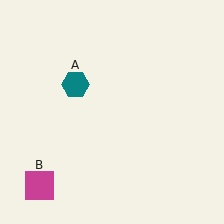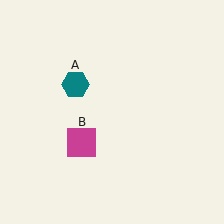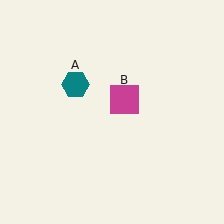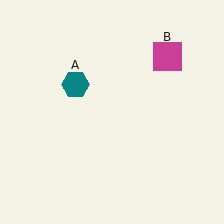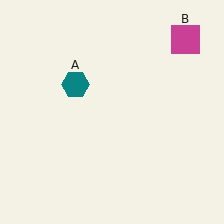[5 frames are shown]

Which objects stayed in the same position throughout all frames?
Teal hexagon (object A) remained stationary.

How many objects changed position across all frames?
1 object changed position: magenta square (object B).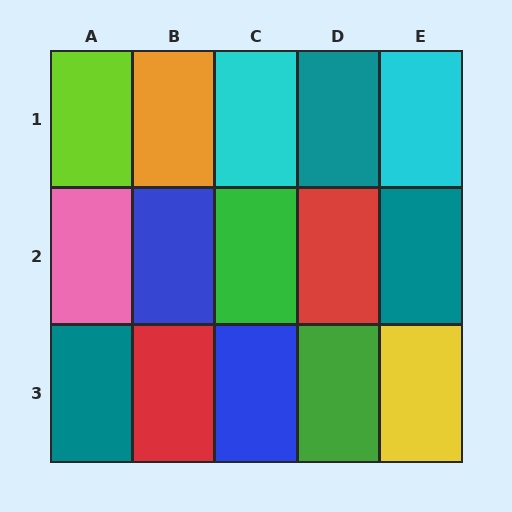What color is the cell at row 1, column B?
Orange.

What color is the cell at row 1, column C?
Cyan.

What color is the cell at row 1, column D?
Teal.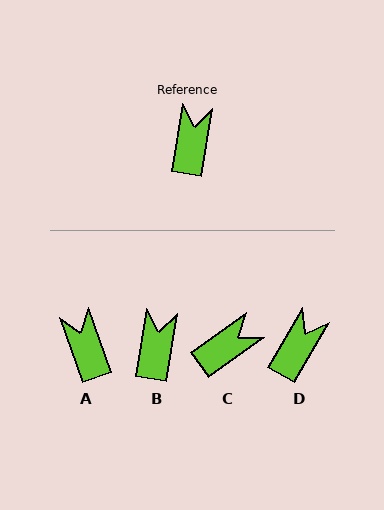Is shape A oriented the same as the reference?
No, it is off by about 28 degrees.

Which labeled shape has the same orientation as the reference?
B.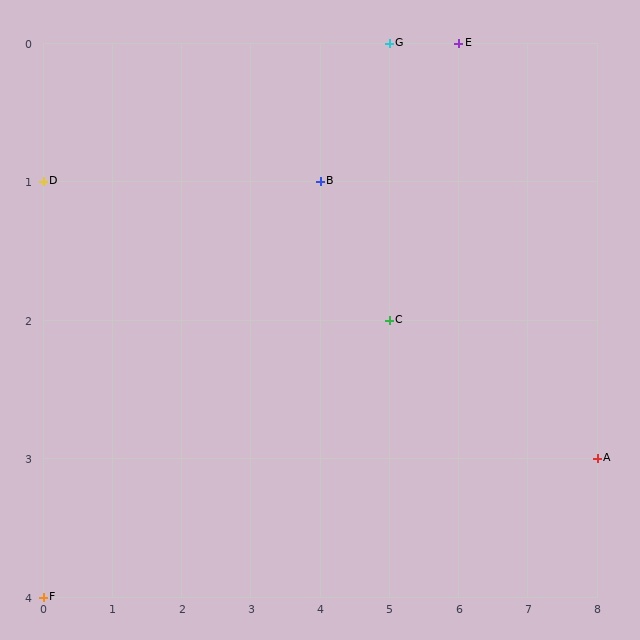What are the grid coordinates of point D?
Point D is at grid coordinates (0, 1).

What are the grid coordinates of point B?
Point B is at grid coordinates (4, 1).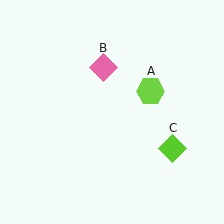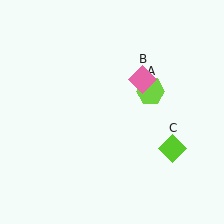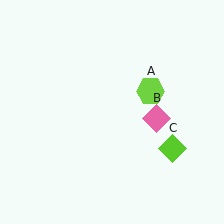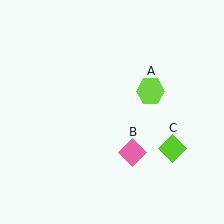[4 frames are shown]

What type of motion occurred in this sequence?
The pink diamond (object B) rotated clockwise around the center of the scene.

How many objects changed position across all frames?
1 object changed position: pink diamond (object B).